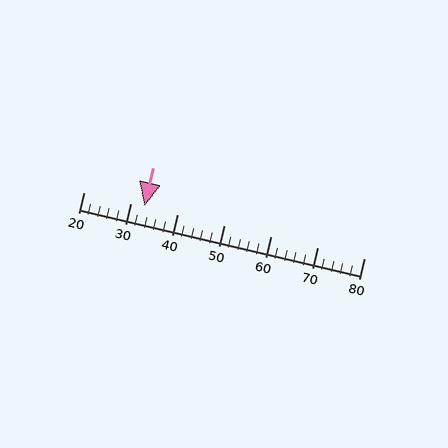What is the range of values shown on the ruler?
The ruler shows values from 20 to 80.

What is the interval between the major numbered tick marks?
The major tick marks are spaced 10 units apart.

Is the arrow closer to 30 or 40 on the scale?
The arrow is closer to 30.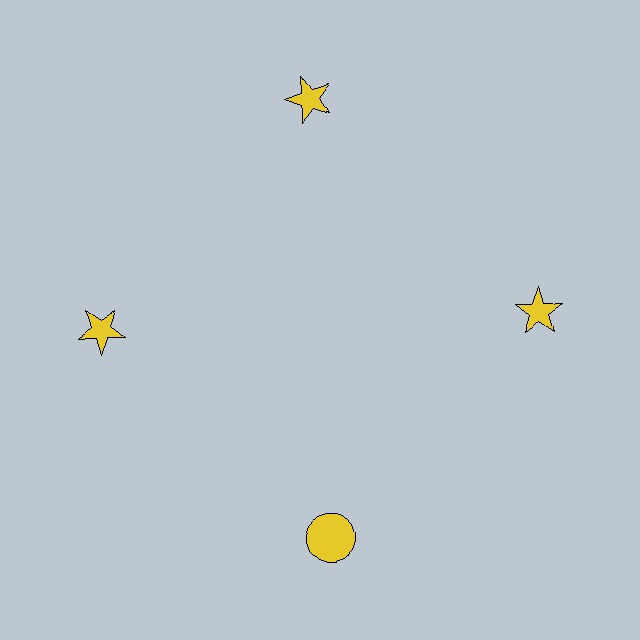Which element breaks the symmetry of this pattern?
The yellow circle at roughly the 6 o'clock position breaks the symmetry. All other shapes are yellow stars.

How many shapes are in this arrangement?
There are 4 shapes arranged in a ring pattern.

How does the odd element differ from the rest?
It has a different shape: circle instead of star.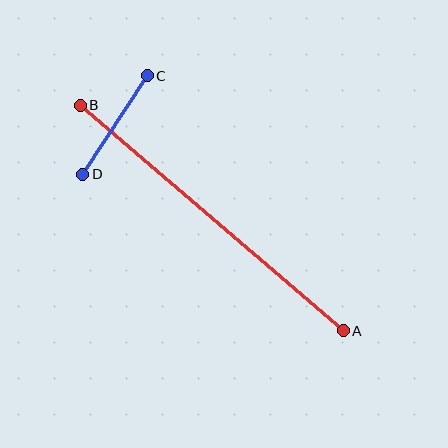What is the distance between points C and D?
The distance is approximately 118 pixels.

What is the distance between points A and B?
The distance is approximately 346 pixels.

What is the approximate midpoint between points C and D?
The midpoint is at approximately (115, 125) pixels.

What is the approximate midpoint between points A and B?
The midpoint is at approximately (212, 218) pixels.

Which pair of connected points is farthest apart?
Points A and B are farthest apart.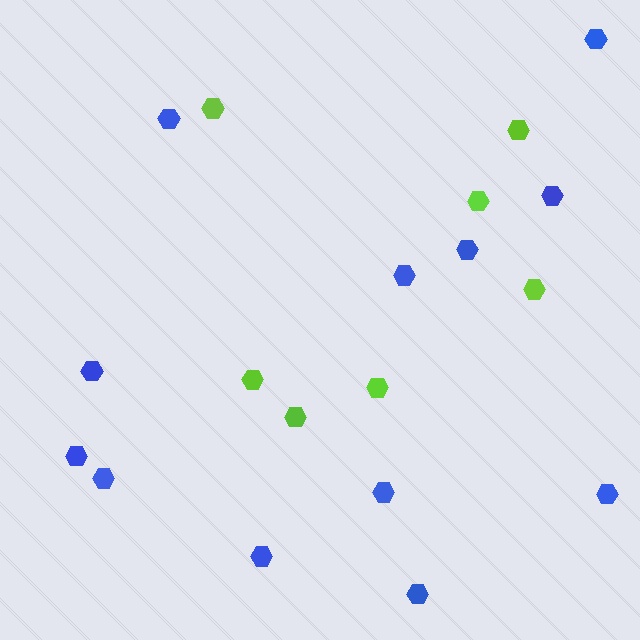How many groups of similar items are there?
There are 2 groups: one group of lime hexagons (7) and one group of blue hexagons (12).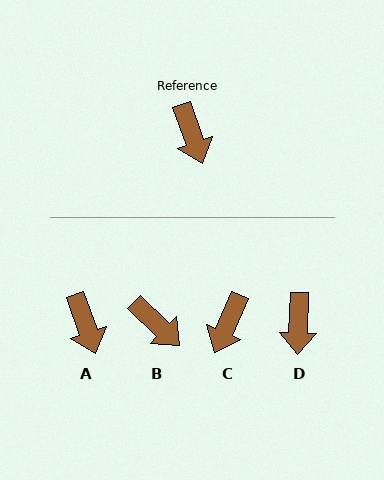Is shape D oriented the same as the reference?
No, it is off by about 22 degrees.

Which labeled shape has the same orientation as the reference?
A.